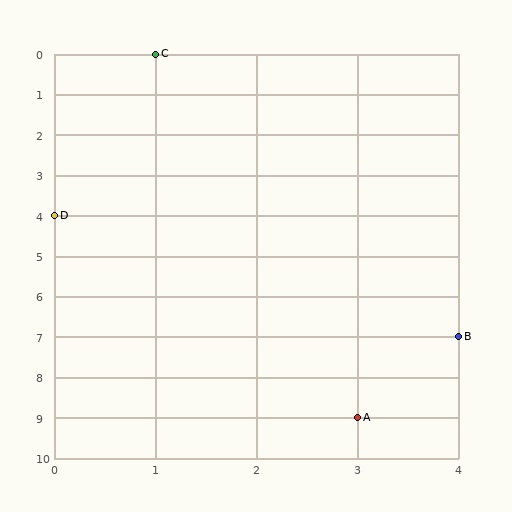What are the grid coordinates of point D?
Point D is at grid coordinates (0, 4).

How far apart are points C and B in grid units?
Points C and B are 3 columns and 7 rows apart (about 7.6 grid units diagonally).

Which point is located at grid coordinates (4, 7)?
Point B is at (4, 7).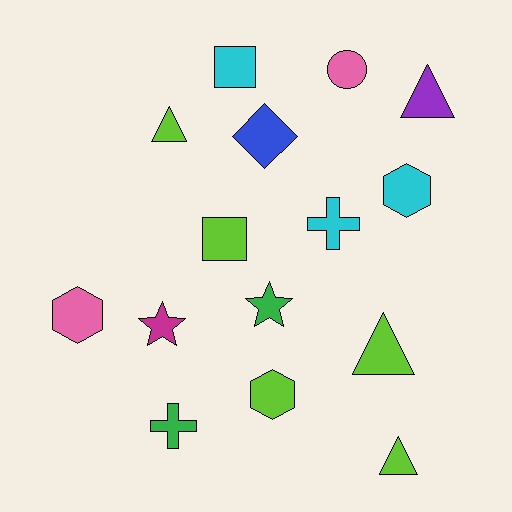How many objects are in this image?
There are 15 objects.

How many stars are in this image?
There are 2 stars.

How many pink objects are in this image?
There are 2 pink objects.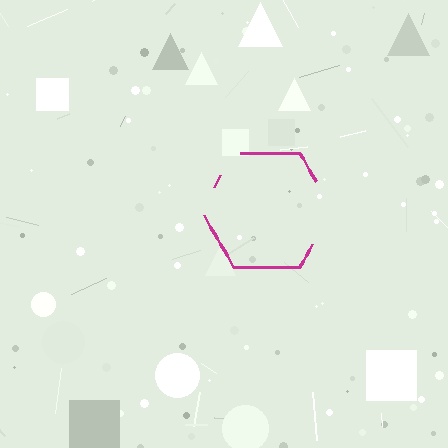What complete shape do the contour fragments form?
The contour fragments form a hexagon.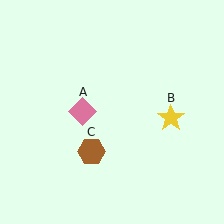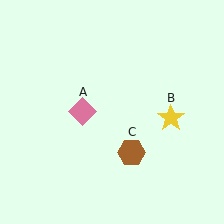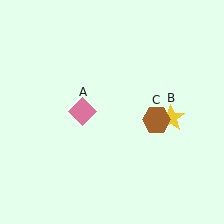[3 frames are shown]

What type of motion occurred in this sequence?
The brown hexagon (object C) rotated counterclockwise around the center of the scene.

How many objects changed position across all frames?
1 object changed position: brown hexagon (object C).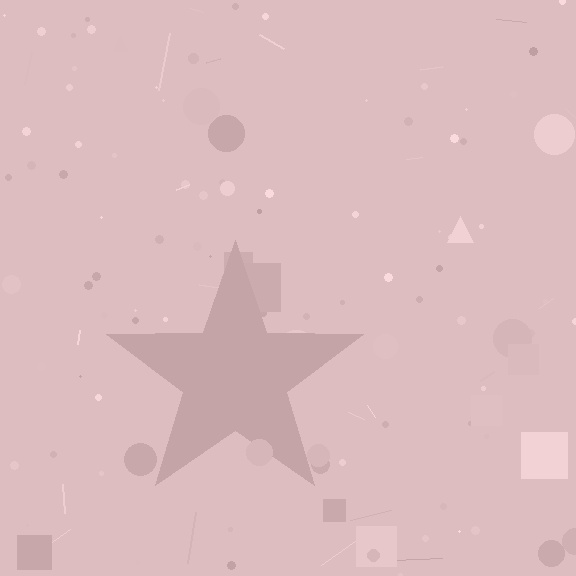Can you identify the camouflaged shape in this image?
The camouflaged shape is a star.